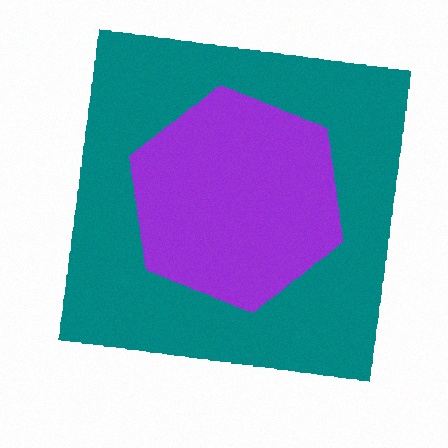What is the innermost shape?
The purple hexagon.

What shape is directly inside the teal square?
The purple hexagon.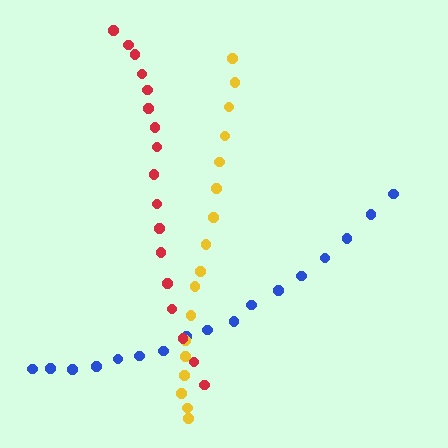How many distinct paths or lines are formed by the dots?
There are 3 distinct paths.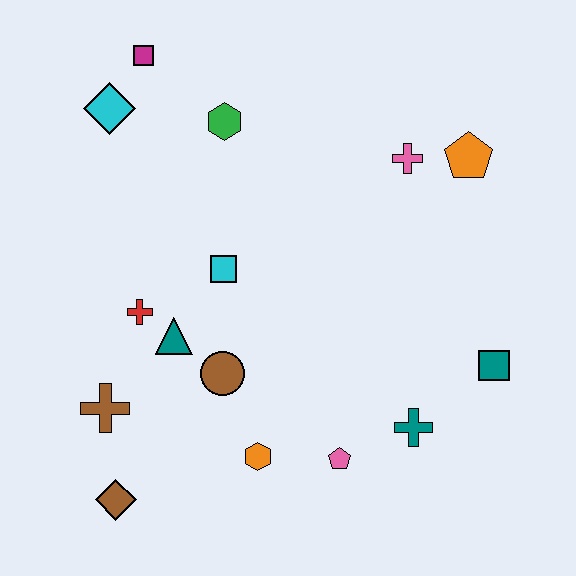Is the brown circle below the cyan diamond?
Yes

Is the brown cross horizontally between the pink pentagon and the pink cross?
No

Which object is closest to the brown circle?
The teal triangle is closest to the brown circle.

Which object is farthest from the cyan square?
The teal square is farthest from the cyan square.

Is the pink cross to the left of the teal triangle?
No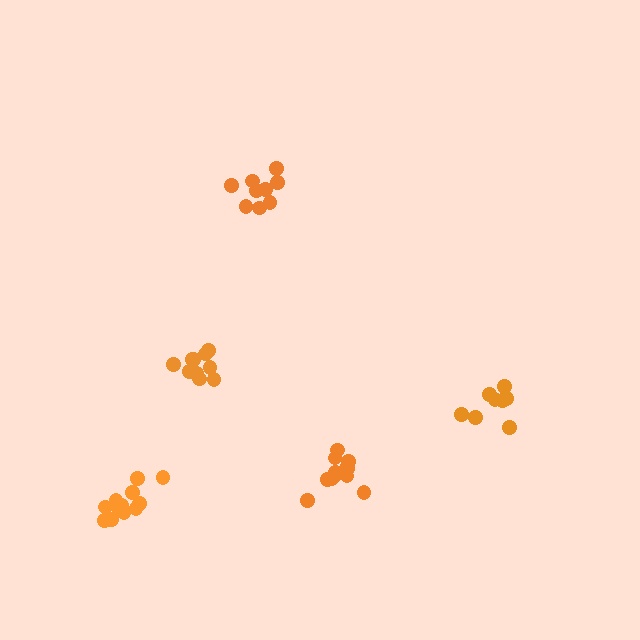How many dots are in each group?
Group 1: 8 dots, Group 2: 13 dots, Group 3: 9 dots, Group 4: 12 dots, Group 5: 10 dots (52 total).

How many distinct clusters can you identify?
There are 5 distinct clusters.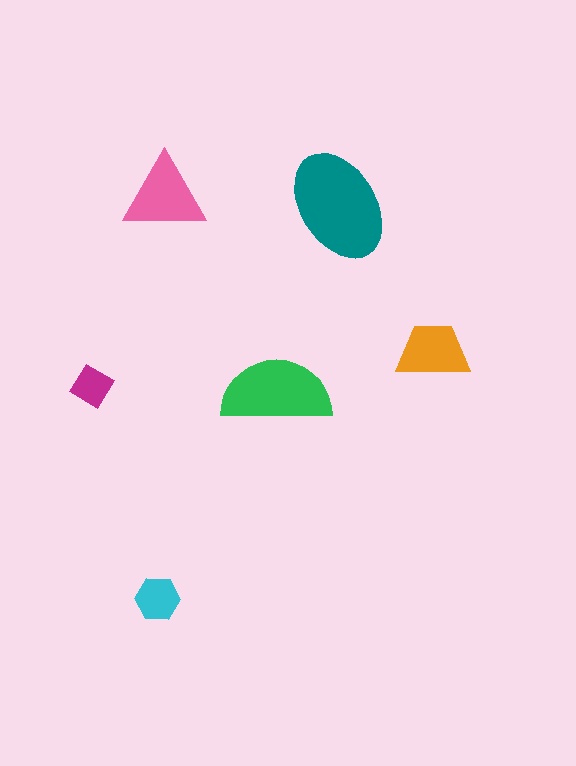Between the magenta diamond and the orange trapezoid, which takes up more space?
The orange trapezoid.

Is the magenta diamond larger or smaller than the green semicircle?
Smaller.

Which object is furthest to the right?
The orange trapezoid is rightmost.